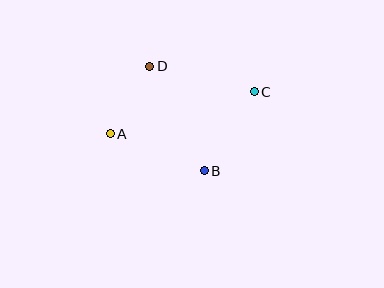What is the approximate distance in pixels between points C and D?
The distance between C and D is approximately 107 pixels.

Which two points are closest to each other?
Points A and D are closest to each other.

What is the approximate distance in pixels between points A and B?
The distance between A and B is approximately 101 pixels.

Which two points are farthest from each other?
Points A and C are farthest from each other.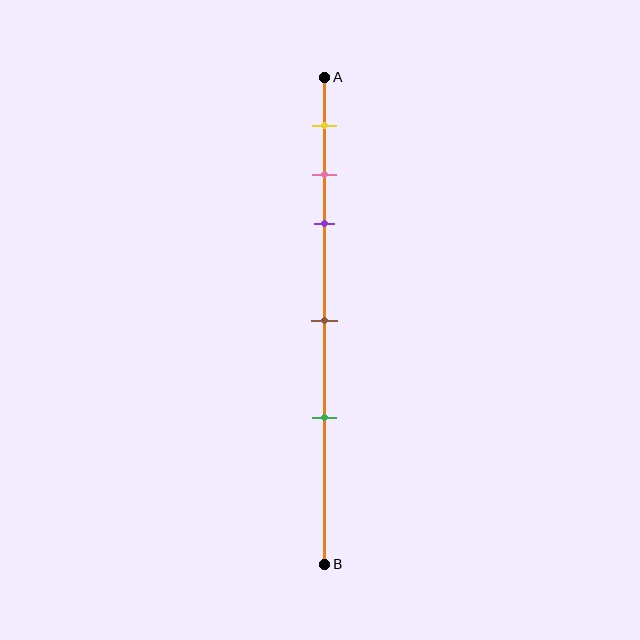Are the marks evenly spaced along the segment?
No, the marks are not evenly spaced.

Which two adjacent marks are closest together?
The pink and purple marks are the closest adjacent pair.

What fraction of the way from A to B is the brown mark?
The brown mark is approximately 50% (0.5) of the way from A to B.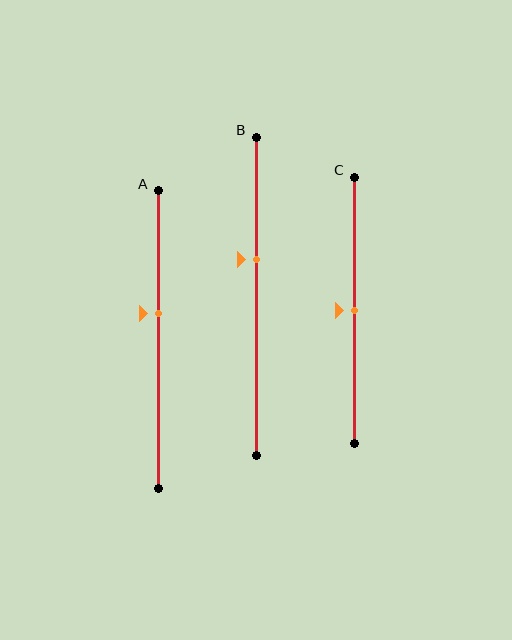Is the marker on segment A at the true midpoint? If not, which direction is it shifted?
No, the marker on segment A is shifted upward by about 9% of the segment length.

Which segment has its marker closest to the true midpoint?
Segment C has its marker closest to the true midpoint.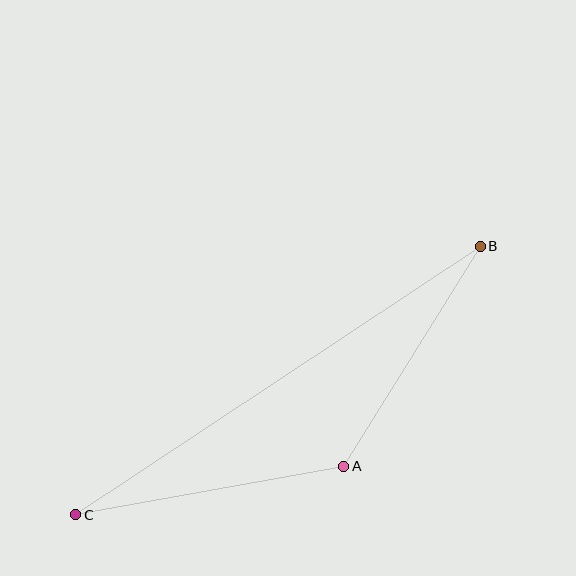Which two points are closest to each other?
Points A and B are closest to each other.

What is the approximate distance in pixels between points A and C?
The distance between A and C is approximately 273 pixels.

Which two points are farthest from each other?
Points B and C are farthest from each other.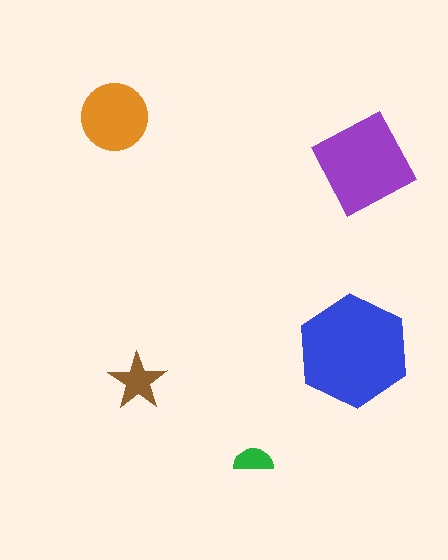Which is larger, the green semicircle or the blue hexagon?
The blue hexagon.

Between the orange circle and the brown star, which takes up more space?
The orange circle.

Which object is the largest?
The blue hexagon.